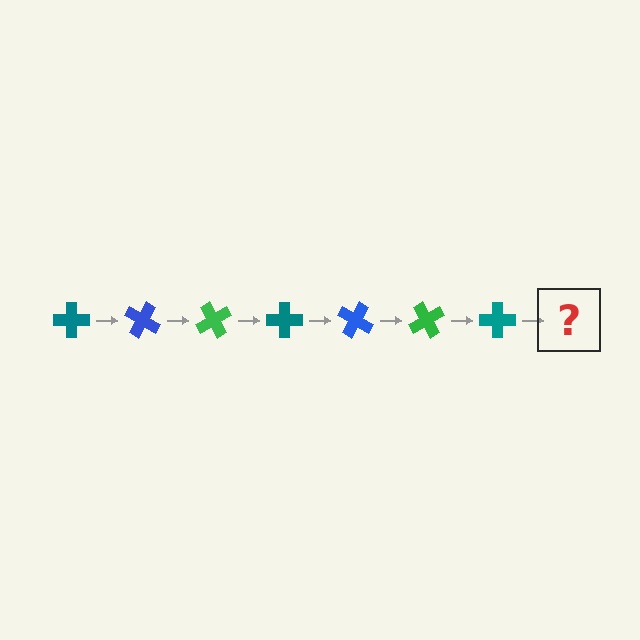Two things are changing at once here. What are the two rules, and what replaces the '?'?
The two rules are that it rotates 30 degrees each step and the color cycles through teal, blue, and green. The '?' should be a blue cross, rotated 210 degrees from the start.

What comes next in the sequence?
The next element should be a blue cross, rotated 210 degrees from the start.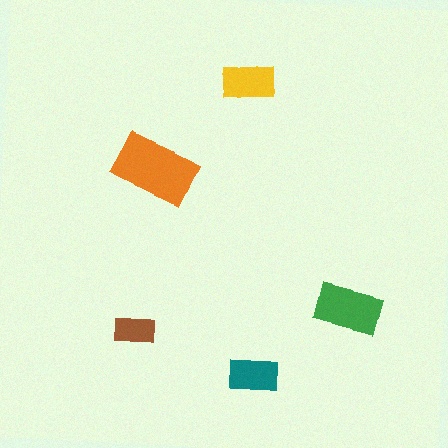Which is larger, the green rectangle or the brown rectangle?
The green one.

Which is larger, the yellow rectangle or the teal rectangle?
The yellow one.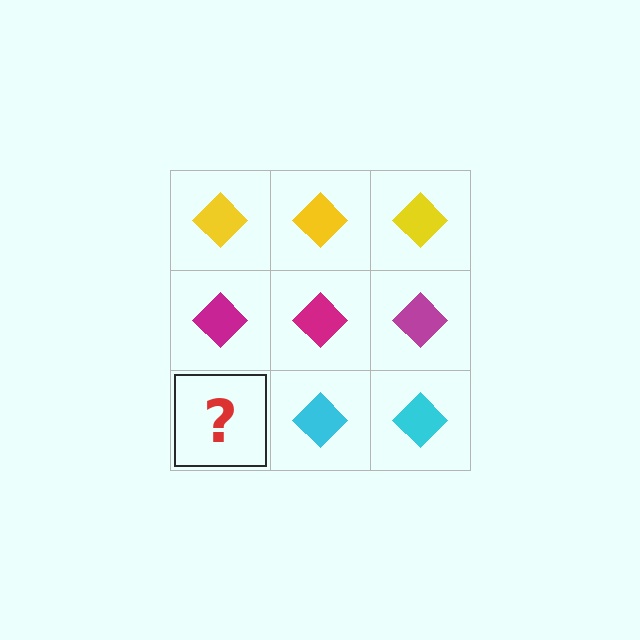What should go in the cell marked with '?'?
The missing cell should contain a cyan diamond.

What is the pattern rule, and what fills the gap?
The rule is that each row has a consistent color. The gap should be filled with a cyan diamond.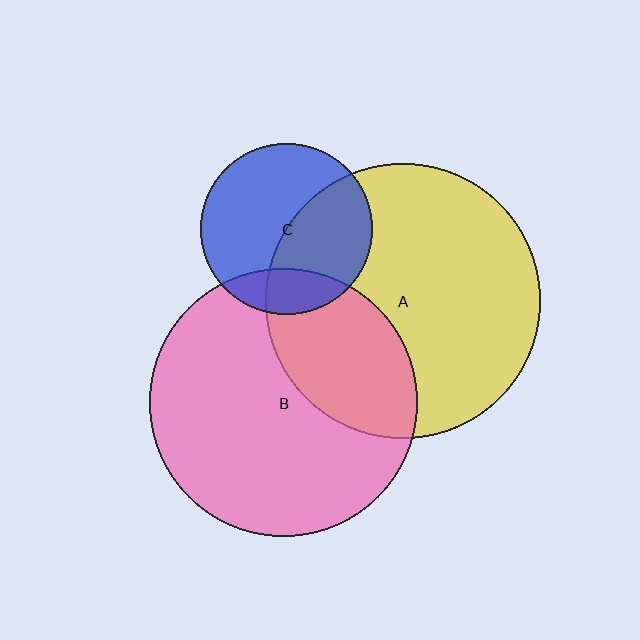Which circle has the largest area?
Circle A (yellow).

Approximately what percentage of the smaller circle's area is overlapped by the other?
Approximately 20%.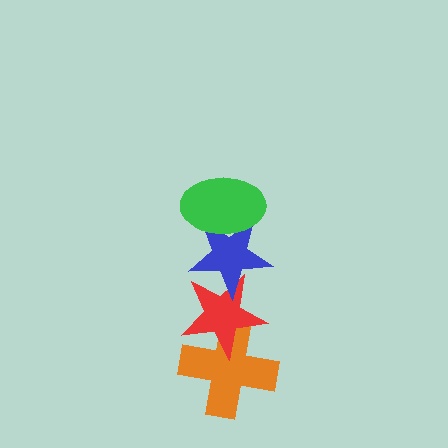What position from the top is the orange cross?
The orange cross is 4th from the top.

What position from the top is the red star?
The red star is 3rd from the top.